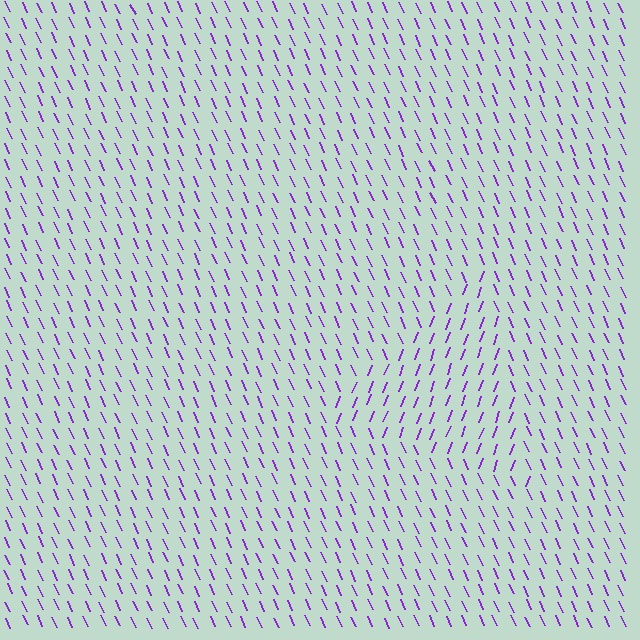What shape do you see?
I see a triangle.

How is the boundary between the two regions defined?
The boundary is defined purely by a change in line orientation (approximately 45 degrees difference). All lines are the same color and thickness.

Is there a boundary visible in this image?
Yes, there is a texture boundary formed by a change in line orientation.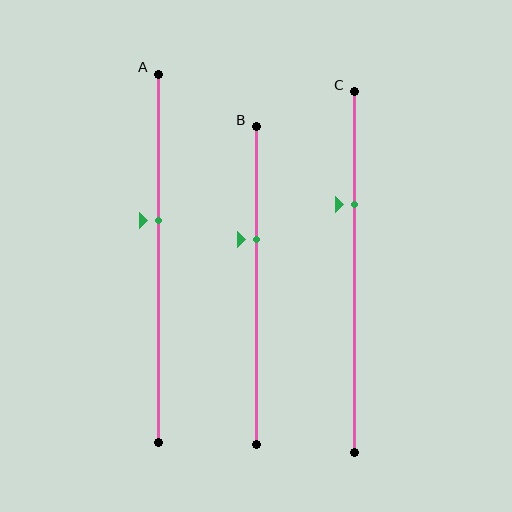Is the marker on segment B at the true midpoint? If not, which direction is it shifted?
No, the marker on segment B is shifted upward by about 15% of the segment length.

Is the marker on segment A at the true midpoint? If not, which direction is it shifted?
No, the marker on segment A is shifted upward by about 10% of the segment length.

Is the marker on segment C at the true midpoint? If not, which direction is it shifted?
No, the marker on segment C is shifted upward by about 19% of the segment length.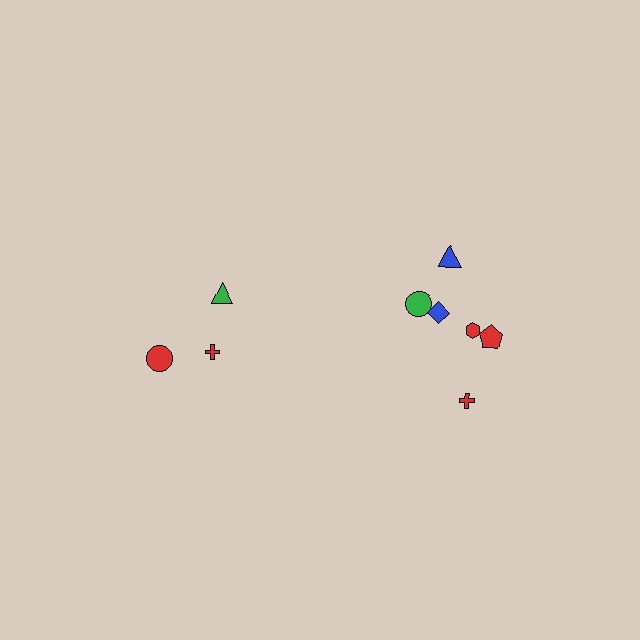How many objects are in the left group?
There are 3 objects.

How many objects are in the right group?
There are 6 objects.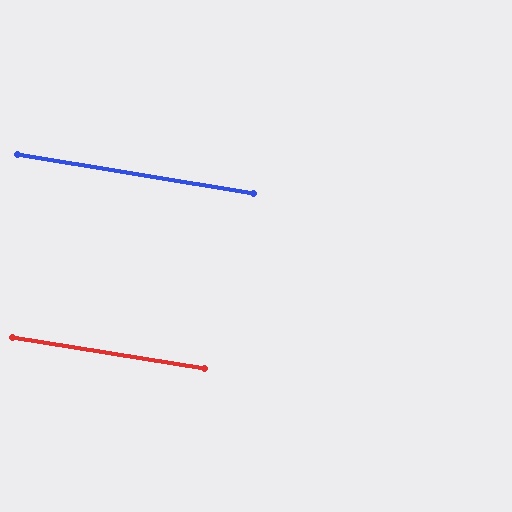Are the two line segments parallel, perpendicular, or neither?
Parallel — their directions differ by only 0.3°.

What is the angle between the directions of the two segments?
Approximately 0 degrees.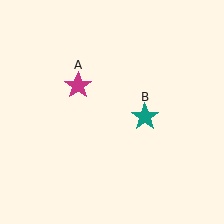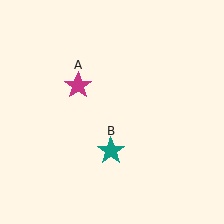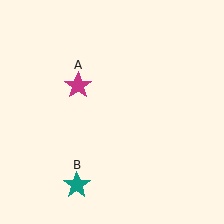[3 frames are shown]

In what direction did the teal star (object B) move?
The teal star (object B) moved down and to the left.